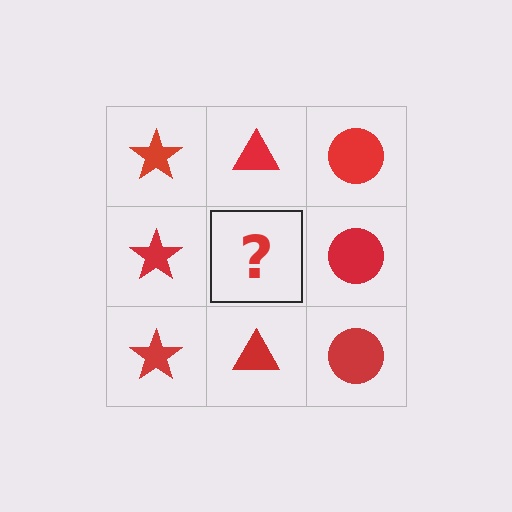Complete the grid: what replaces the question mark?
The question mark should be replaced with a red triangle.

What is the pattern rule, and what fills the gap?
The rule is that each column has a consistent shape. The gap should be filled with a red triangle.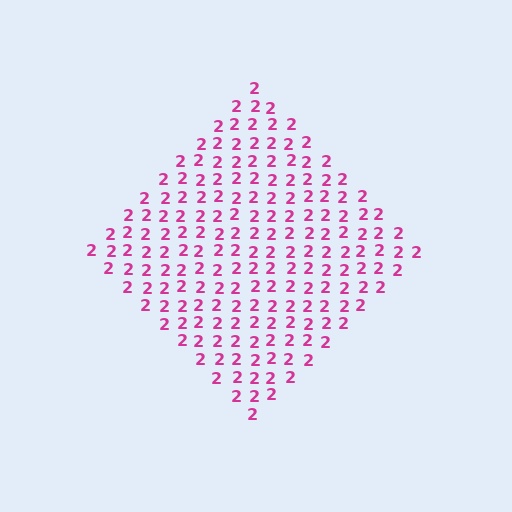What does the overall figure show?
The overall figure shows a diamond.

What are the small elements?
The small elements are digit 2's.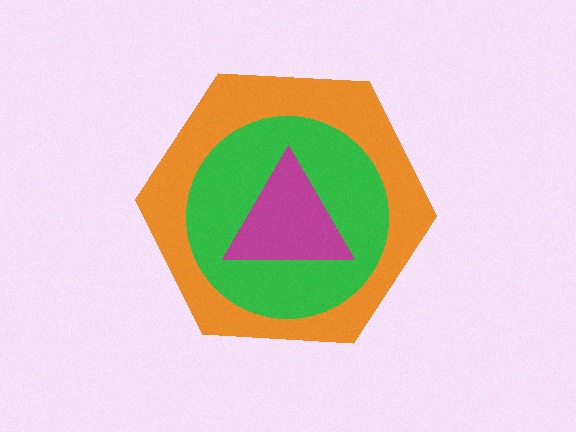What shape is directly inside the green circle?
The magenta triangle.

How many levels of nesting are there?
3.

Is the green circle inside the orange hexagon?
Yes.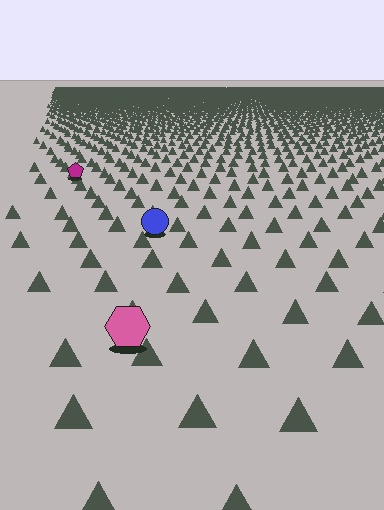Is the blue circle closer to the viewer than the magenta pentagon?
Yes. The blue circle is closer — you can tell from the texture gradient: the ground texture is coarser near it.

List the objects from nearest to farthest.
From nearest to farthest: the pink hexagon, the blue circle, the magenta pentagon.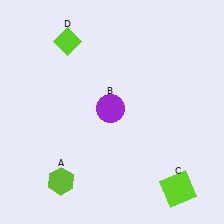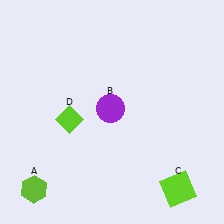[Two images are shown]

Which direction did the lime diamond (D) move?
The lime diamond (D) moved down.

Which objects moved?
The objects that moved are: the lime hexagon (A), the lime diamond (D).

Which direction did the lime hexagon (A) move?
The lime hexagon (A) moved left.